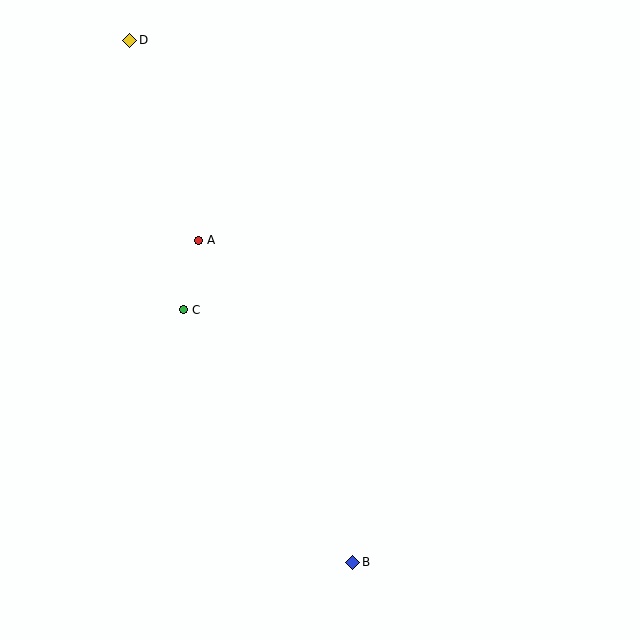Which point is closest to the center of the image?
Point C at (183, 310) is closest to the center.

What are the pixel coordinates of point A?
Point A is at (198, 240).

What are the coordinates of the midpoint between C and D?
The midpoint between C and D is at (156, 175).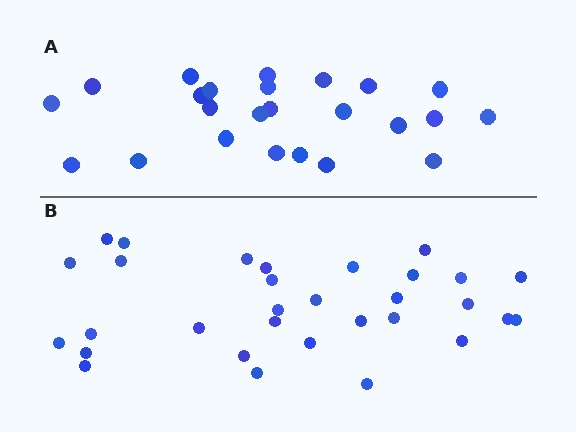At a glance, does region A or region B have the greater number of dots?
Region B (the bottom region) has more dots.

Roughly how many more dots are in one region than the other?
Region B has roughly 8 or so more dots than region A.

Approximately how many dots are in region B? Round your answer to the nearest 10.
About 30 dots. (The exact count is 31, which rounds to 30.)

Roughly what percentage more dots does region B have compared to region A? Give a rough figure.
About 30% more.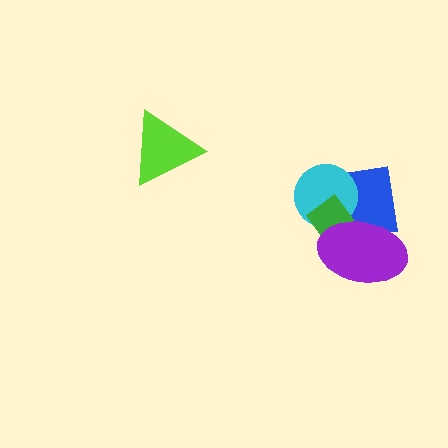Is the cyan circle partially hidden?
Yes, it is partially covered by another shape.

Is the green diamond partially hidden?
Yes, it is partially covered by another shape.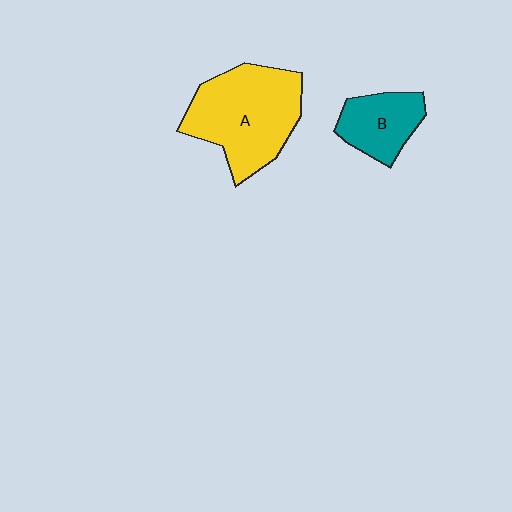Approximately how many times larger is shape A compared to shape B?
Approximately 2.0 times.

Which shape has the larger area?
Shape A (yellow).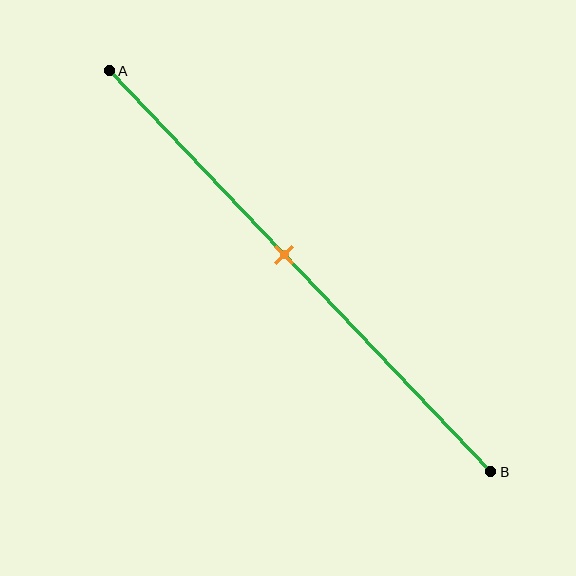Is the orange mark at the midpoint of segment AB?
No, the mark is at about 45% from A, not at the 50% midpoint.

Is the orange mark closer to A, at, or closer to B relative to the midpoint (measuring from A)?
The orange mark is closer to point A than the midpoint of segment AB.